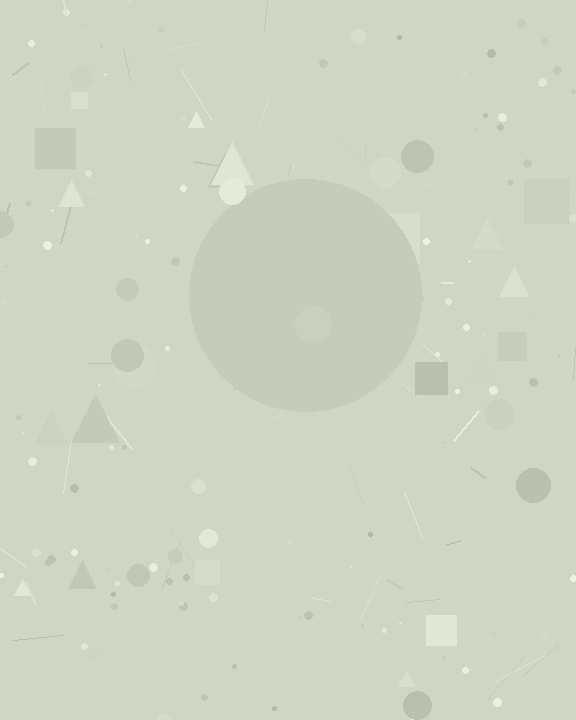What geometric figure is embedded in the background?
A circle is embedded in the background.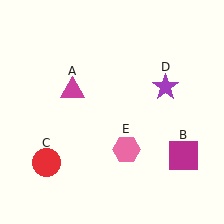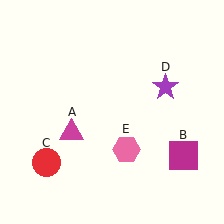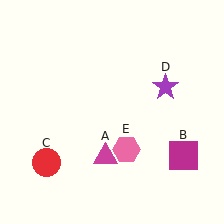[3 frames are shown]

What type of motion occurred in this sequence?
The magenta triangle (object A) rotated counterclockwise around the center of the scene.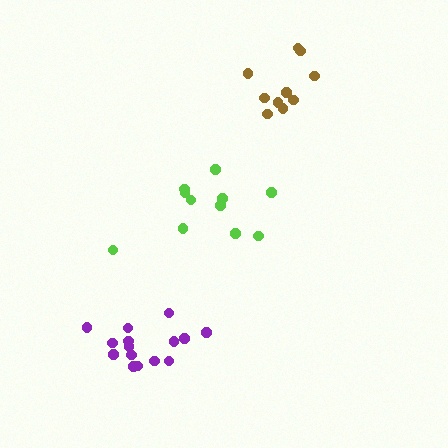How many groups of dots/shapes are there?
There are 3 groups.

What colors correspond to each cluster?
The clusters are colored: lime, purple, brown.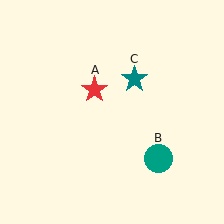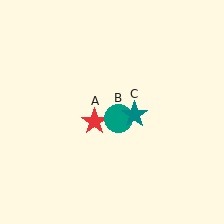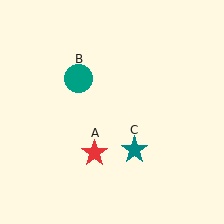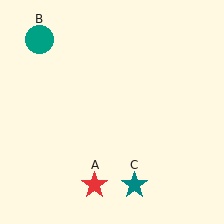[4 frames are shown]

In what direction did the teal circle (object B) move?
The teal circle (object B) moved up and to the left.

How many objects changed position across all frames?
3 objects changed position: red star (object A), teal circle (object B), teal star (object C).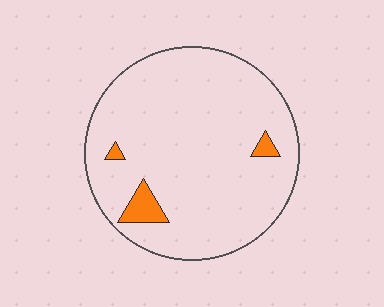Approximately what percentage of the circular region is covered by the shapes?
Approximately 5%.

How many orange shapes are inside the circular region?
3.